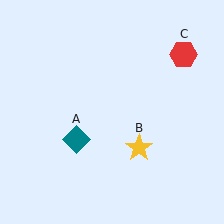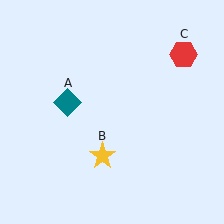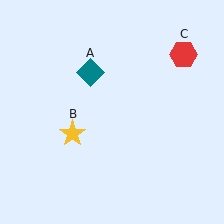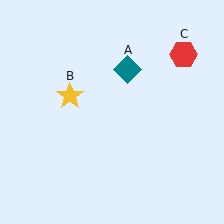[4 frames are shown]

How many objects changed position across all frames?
2 objects changed position: teal diamond (object A), yellow star (object B).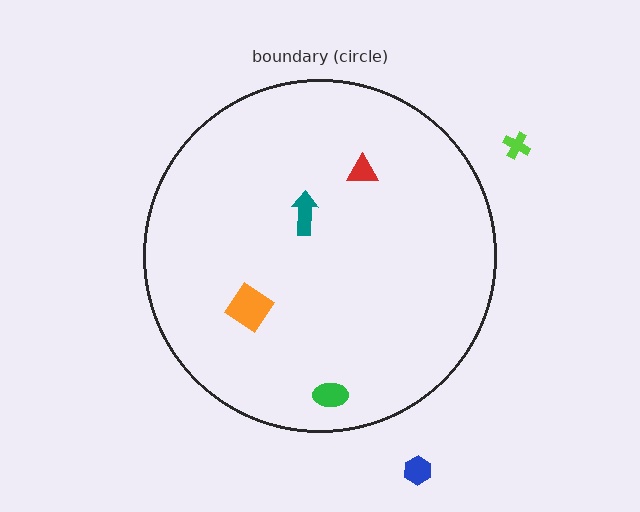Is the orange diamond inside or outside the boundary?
Inside.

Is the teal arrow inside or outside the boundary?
Inside.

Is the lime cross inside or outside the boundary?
Outside.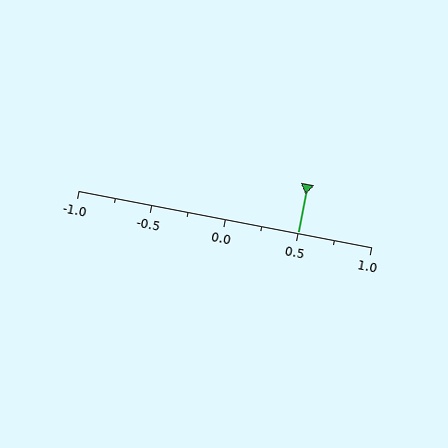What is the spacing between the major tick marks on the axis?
The major ticks are spaced 0.5 apart.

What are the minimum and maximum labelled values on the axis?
The axis runs from -1.0 to 1.0.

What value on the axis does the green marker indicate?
The marker indicates approximately 0.5.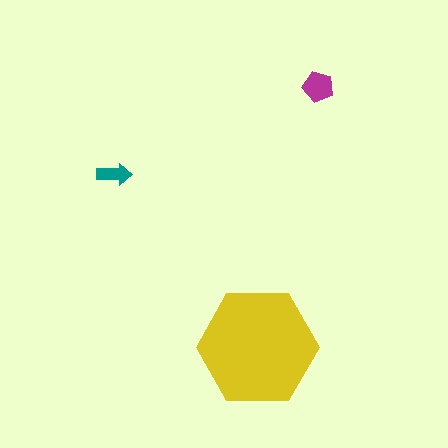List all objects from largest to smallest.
The yellow hexagon, the magenta pentagon, the teal arrow.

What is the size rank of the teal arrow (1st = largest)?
3rd.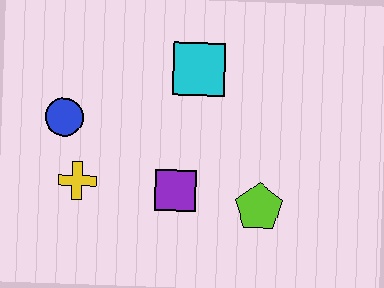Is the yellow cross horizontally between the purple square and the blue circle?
Yes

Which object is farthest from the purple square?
The blue circle is farthest from the purple square.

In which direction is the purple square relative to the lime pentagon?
The purple square is to the left of the lime pentagon.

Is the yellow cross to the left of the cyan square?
Yes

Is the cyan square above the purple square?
Yes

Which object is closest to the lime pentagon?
The purple square is closest to the lime pentagon.